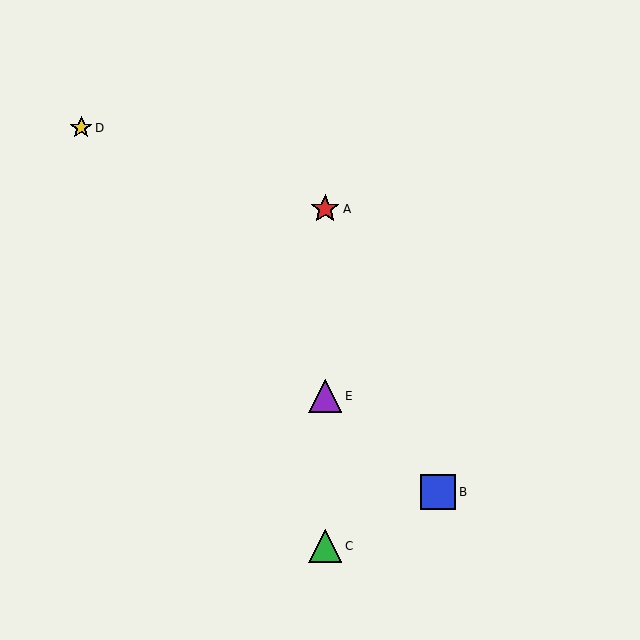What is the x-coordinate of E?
Object E is at x≈325.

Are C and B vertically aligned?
No, C is at x≈325 and B is at x≈438.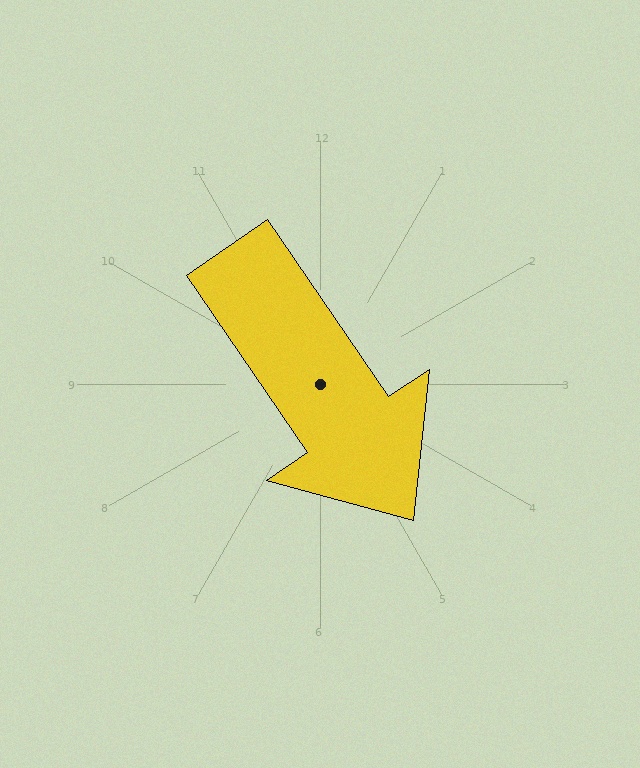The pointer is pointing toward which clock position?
Roughly 5 o'clock.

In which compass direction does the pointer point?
Southeast.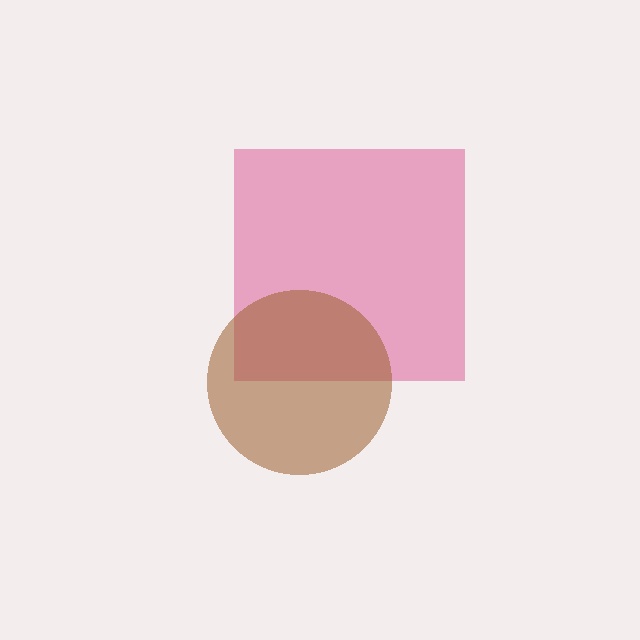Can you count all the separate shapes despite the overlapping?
Yes, there are 2 separate shapes.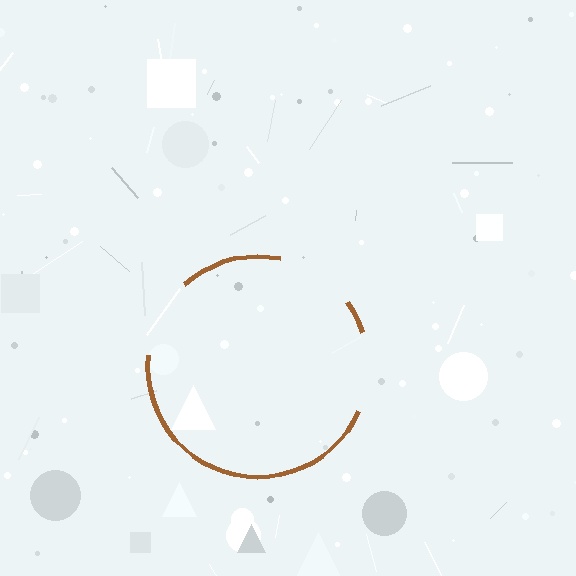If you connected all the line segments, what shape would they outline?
They would outline a circle.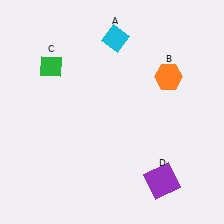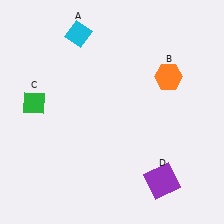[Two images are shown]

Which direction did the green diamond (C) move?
The green diamond (C) moved down.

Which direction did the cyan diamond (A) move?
The cyan diamond (A) moved left.